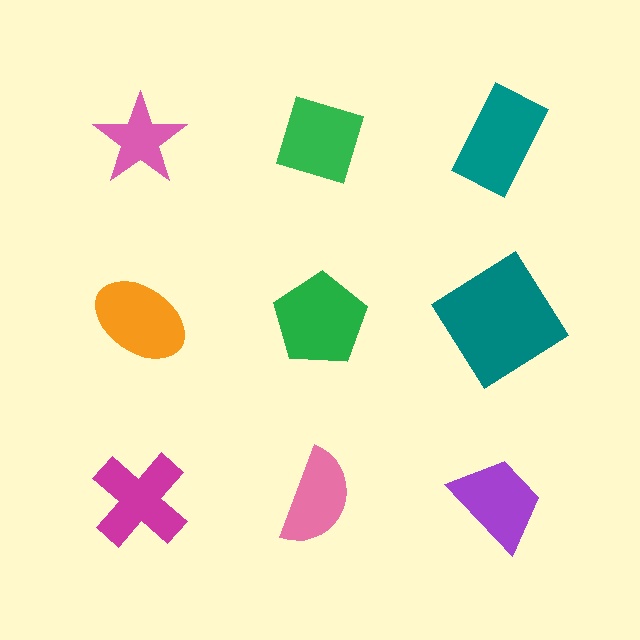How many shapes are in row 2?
3 shapes.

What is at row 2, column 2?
A green pentagon.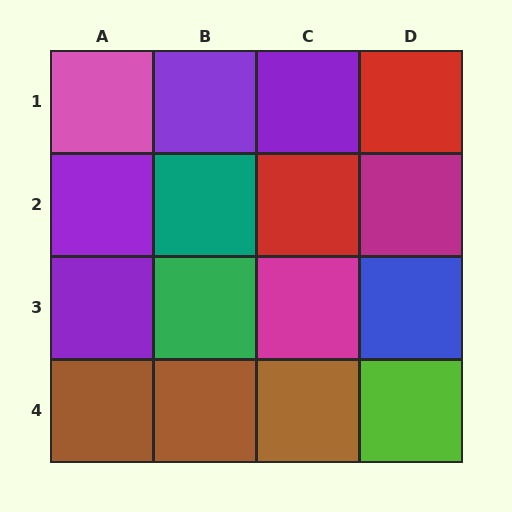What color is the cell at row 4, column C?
Brown.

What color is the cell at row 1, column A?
Pink.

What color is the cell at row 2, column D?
Magenta.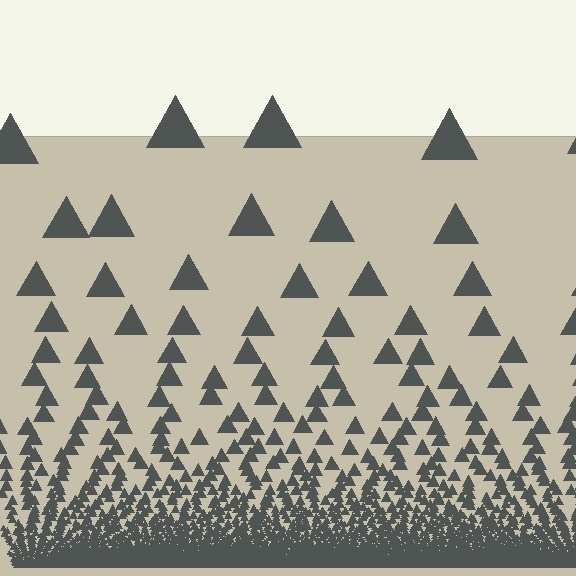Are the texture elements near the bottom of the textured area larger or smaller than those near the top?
Smaller. The gradient is inverted — elements near the bottom are smaller and denser.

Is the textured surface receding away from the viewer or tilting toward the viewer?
The surface appears to tilt toward the viewer. Texture elements get larger and sparser toward the top.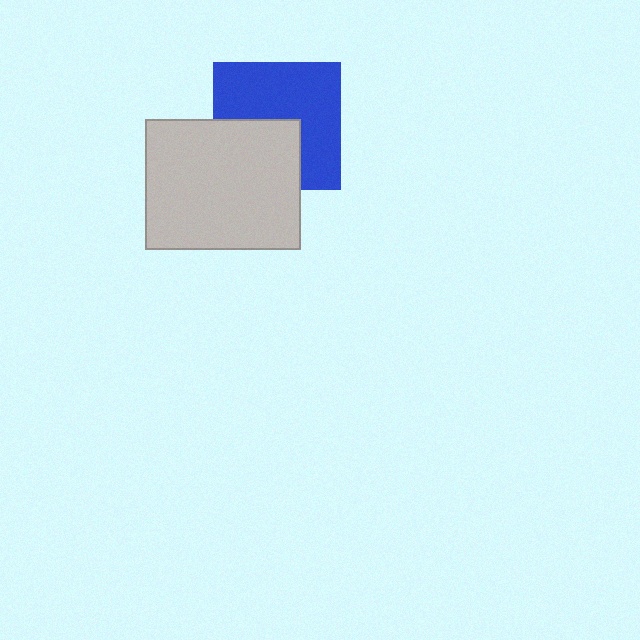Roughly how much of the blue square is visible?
About half of it is visible (roughly 62%).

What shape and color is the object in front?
The object in front is a light gray rectangle.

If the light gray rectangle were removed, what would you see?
You would see the complete blue square.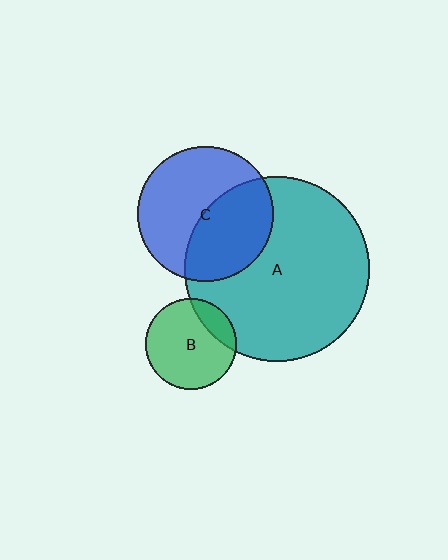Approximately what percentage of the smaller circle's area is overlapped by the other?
Approximately 20%.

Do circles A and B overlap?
Yes.